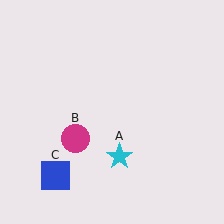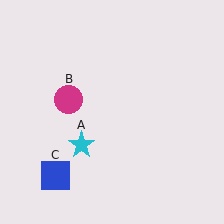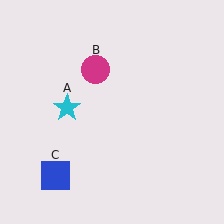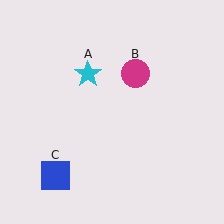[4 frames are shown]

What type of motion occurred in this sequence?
The cyan star (object A), magenta circle (object B) rotated clockwise around the center of the scene.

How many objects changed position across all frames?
2 objects changed position: cyan star (object A), magenta circle (object B).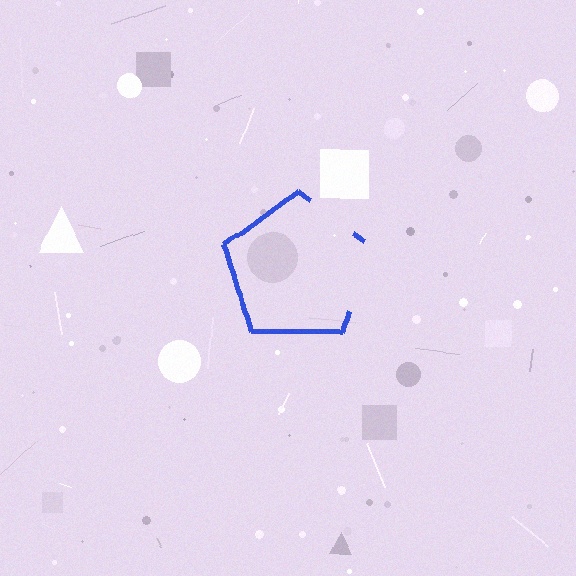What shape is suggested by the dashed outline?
The dashed outline suggests a pentagon.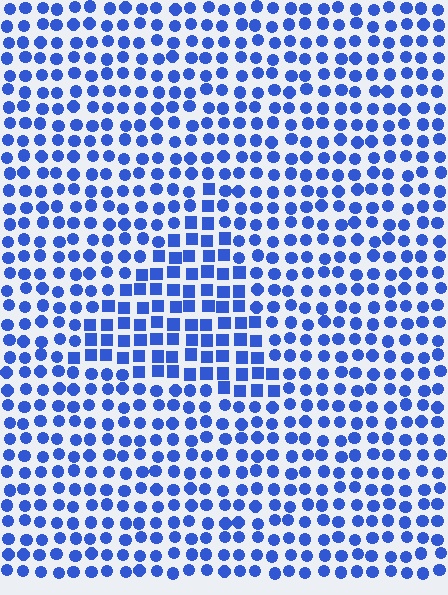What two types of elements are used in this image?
The image uses squares inside the triangle region and circles outside it.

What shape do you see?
I see a triangle.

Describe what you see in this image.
The image is filled with small blue elements arranged in a uniform grid. A triangle-shaped region contains squares, while the surrounding area contains circles. The boundary is defined purely by the change in element shape.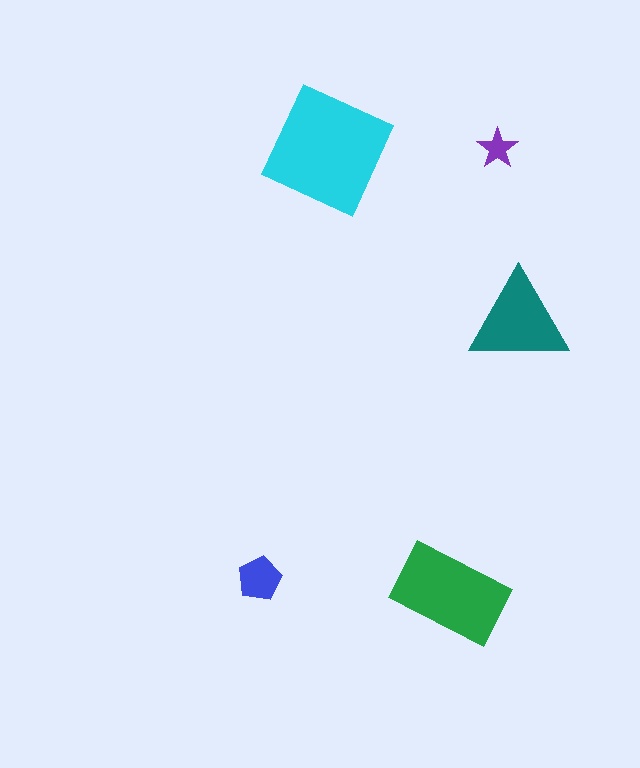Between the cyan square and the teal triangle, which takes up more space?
The cyan square.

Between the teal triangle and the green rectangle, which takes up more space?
The green rectangle.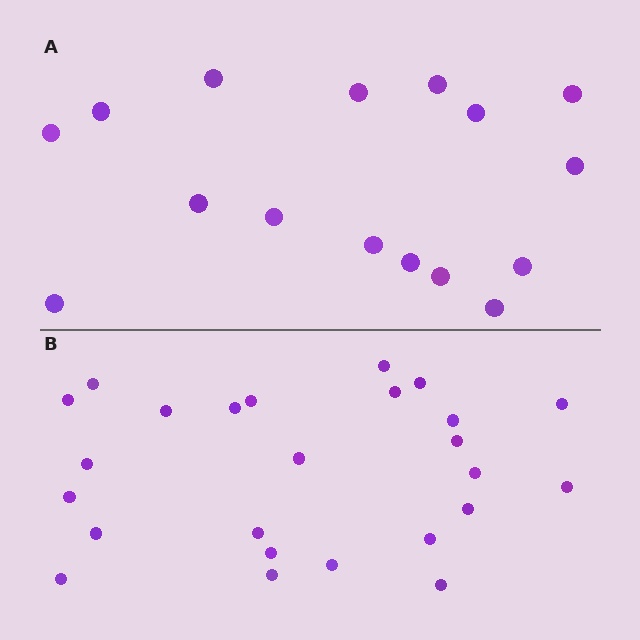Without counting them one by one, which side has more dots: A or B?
Region B (the bottom region) has more dots.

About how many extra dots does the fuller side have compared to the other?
Region B has roughly 8 or so more dots than region A.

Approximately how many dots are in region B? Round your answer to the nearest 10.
About 20 dots. (The exact count is 25, which rounds to 20.)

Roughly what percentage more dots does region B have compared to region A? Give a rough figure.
About 55% more.